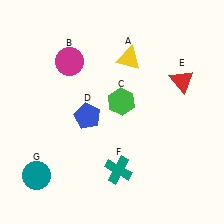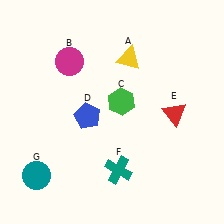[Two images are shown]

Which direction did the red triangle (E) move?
The red triangle (E) moved down.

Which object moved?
The red triangle (E) moved down.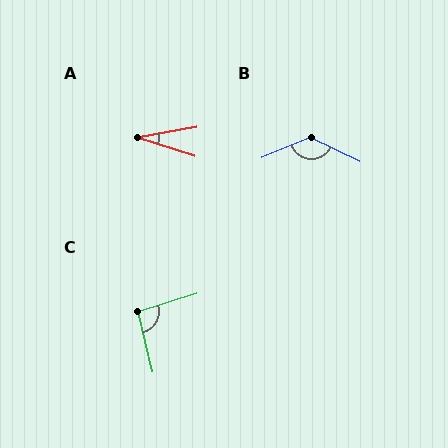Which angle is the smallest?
A, at approximately 28 degrees.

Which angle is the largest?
B, at approximately 132 degrees.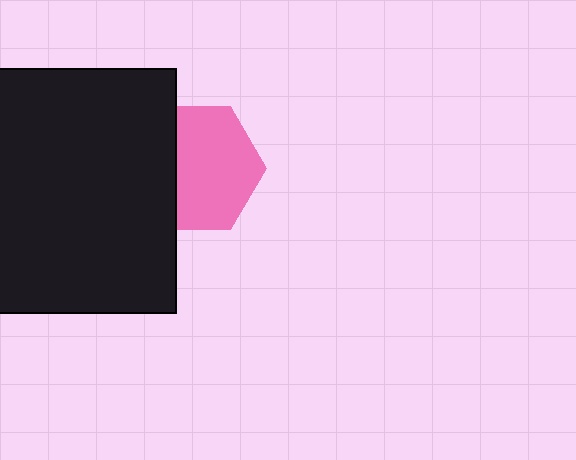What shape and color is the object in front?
The object in front is a black rectangle.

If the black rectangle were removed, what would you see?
You would see the complete pink hexagon.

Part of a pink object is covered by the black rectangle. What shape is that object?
It is a hexagon.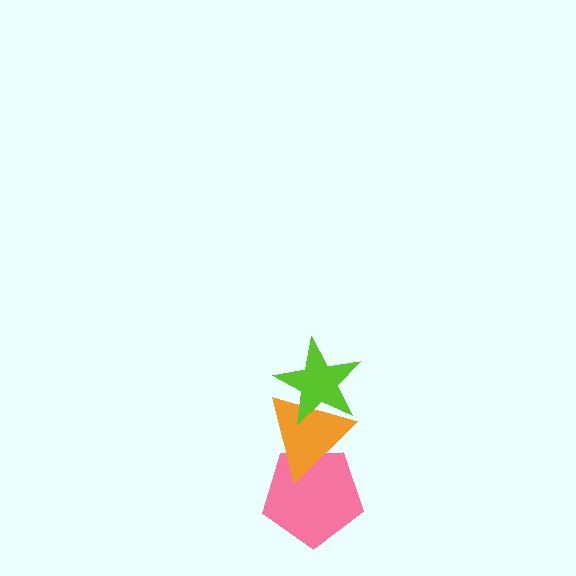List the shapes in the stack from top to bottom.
From top to bottom: the lime star, the orange triangle, the pink pentagon.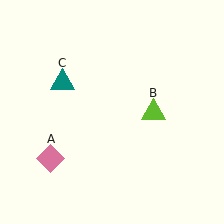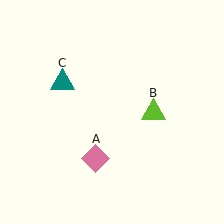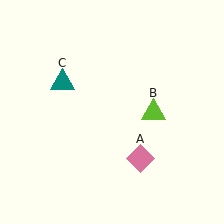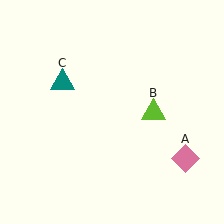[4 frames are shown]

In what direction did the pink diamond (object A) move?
The pink diamond (object A) moved right.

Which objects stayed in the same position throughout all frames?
Lime triangle (object B) and teal triangle (object C) remained stationary.